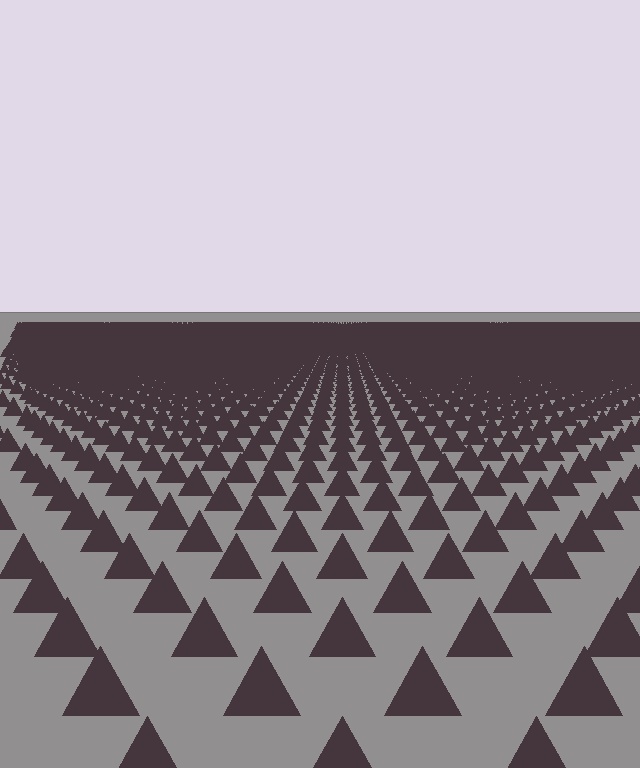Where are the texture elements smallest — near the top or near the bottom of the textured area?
Near the top.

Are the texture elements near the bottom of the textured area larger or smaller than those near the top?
Larger. Near the bottom, elements are closer to the viewer and appear at a bigger on-screen size.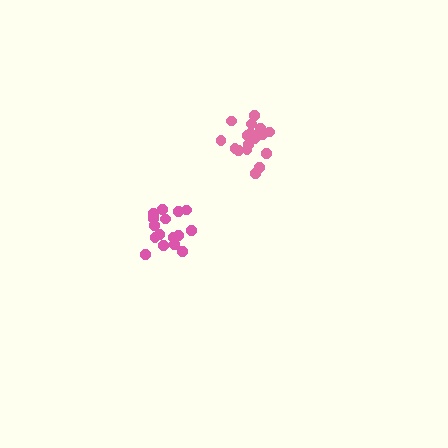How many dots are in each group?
Group 1: 16 dots, Group 2: 18 dots (34 total).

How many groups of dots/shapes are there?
There are 2 groups.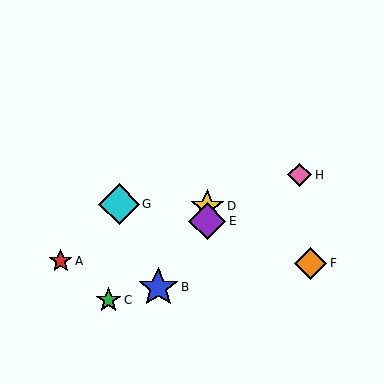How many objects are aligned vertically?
2 objects (D, E) are aligned vertically.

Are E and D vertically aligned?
Yes, both are at x≈207.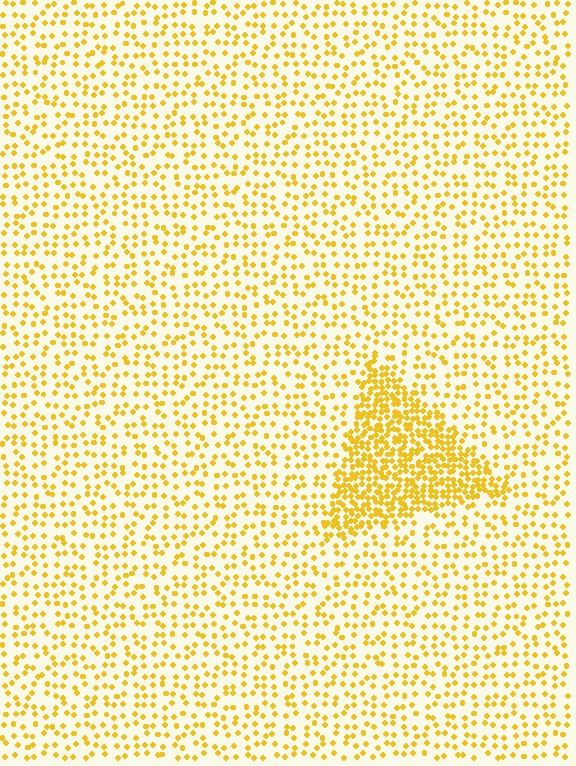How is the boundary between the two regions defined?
The boundary is defined by a change in element density (approximately 2.7x ratio). All elements are the same color, size, and shape.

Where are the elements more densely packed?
The elements are more densely packed inside the triangle boundary.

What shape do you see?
I see a triangle.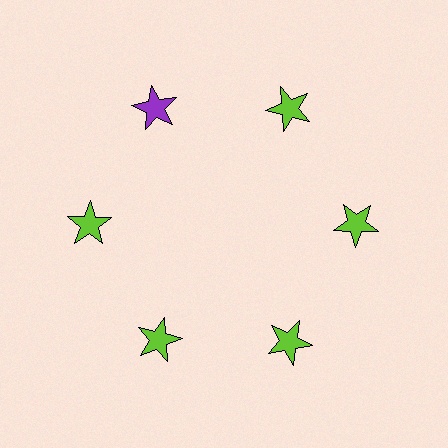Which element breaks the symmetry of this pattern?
The purple star at roughly the 11 o'clock position breaks the symmetry. All other shapes are lime stars.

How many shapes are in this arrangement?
There are 6 shapes arranged in a ring pattern.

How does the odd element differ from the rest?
It has a different color: purple instead of lime.